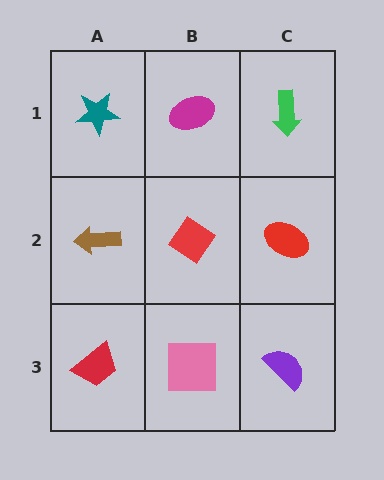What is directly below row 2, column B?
A pink square.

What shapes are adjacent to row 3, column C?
A red ellipse (row 2, column C), a pink square (row 3, column B).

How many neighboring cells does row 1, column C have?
2.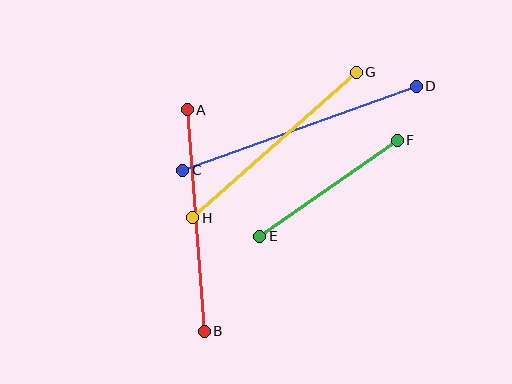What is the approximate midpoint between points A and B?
The midpoint is at approximately (196, 220) pixels.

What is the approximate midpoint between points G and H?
The midpoint is at approximately (275, 145) pixels.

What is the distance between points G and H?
The distance is approximately 219 pixels.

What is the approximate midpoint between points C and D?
The midpoint is at approximately (300, 128) pixels.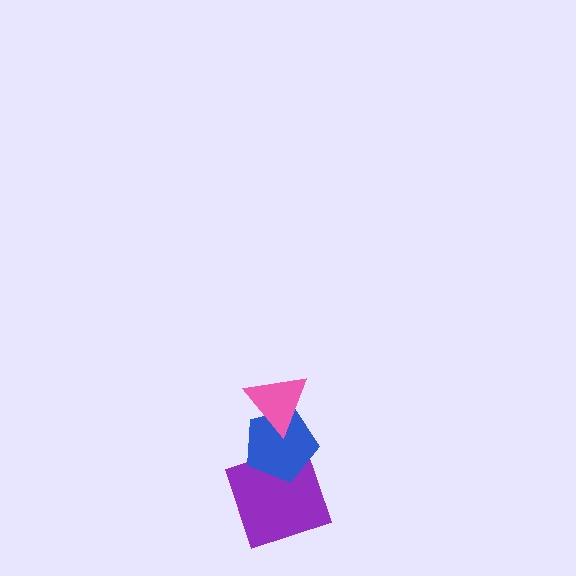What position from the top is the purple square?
The purple square is 3rd from the top.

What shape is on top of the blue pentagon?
The pink triangle is on top of the blue pentagon.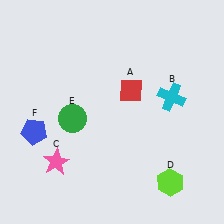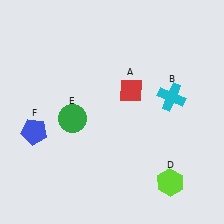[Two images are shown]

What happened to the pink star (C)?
The pink star (C) was removed in Image 2. It was in the bottom-left area of Image 1.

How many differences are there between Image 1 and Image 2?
There is 1 difference between the two images.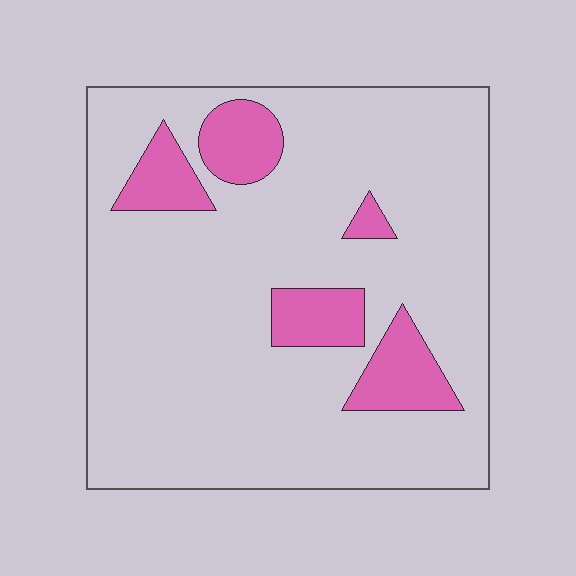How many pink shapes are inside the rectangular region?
5.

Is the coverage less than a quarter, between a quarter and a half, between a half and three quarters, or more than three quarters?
Less than a quarter.